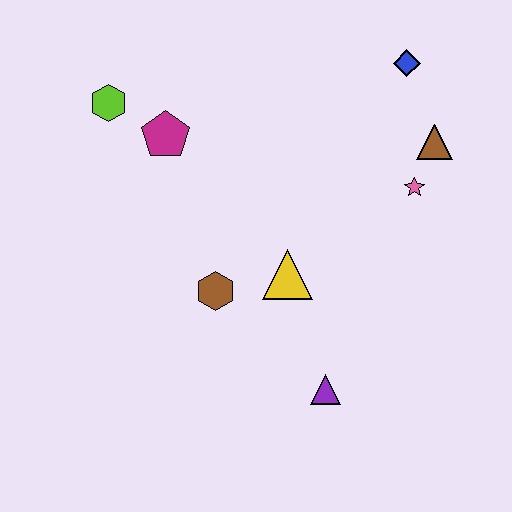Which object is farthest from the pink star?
The lime hexagon is farthest from the pink star.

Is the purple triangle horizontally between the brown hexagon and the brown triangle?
Yes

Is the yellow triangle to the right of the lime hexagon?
Yes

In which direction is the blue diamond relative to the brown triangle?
The blue diamond is above the brown triangle.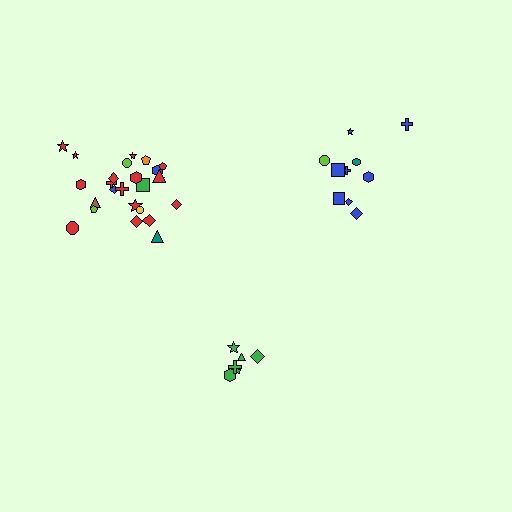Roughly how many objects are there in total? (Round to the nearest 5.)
Roughly 40 objects in total.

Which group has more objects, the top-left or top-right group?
The top-left group.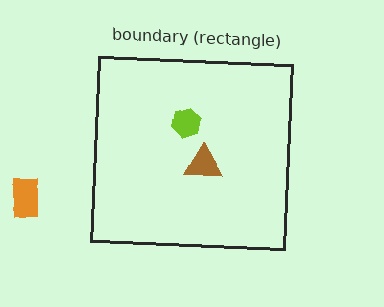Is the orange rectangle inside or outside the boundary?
Outside.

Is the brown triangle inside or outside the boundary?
Inside.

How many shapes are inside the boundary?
2 inside, 1 outside.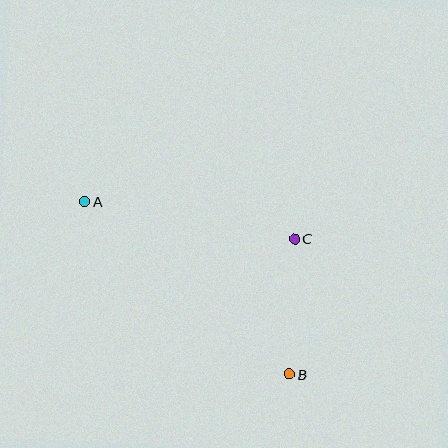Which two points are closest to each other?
Points B and C are closest to each other.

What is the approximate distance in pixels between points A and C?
The distance between A and C is approximately 213 pixels.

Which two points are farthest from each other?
Points A and B are farthest from each other.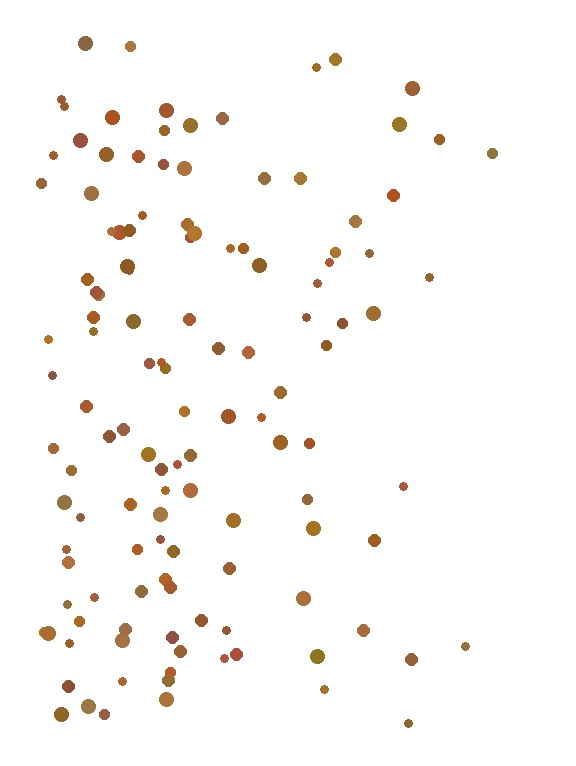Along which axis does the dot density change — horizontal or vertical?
Horizontal.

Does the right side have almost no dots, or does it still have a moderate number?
Still a moderate number, just noticeably fewer than the left.